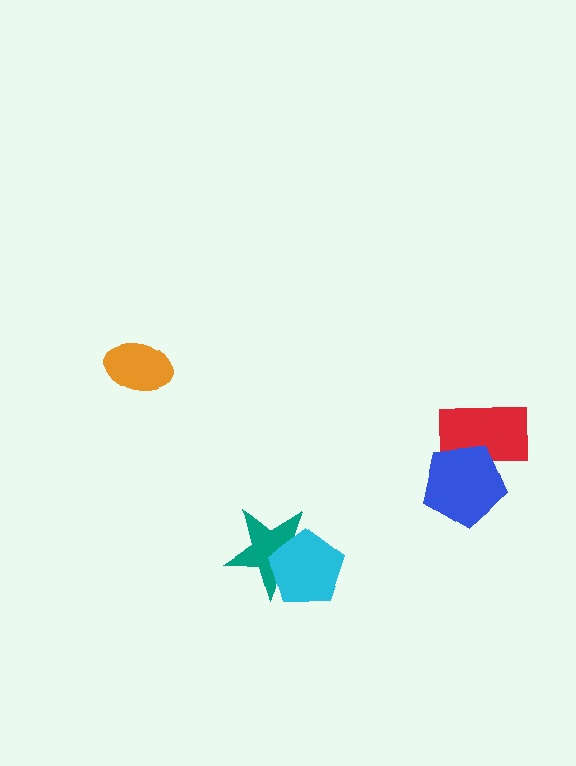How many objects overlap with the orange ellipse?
0 objects overlap with the orange ellipse.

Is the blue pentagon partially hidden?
No, no other shape covers it.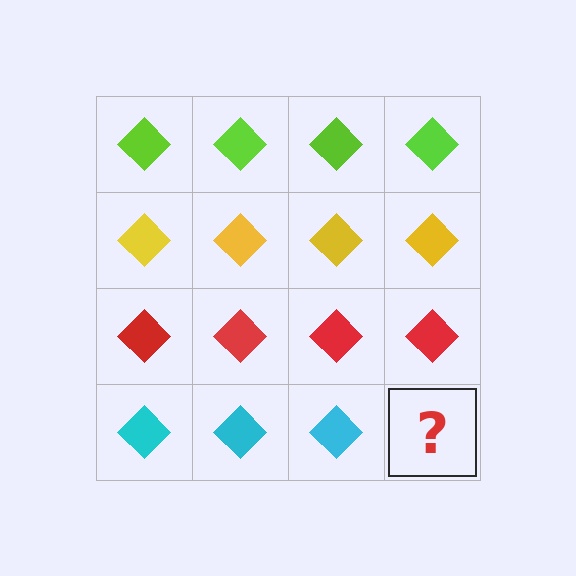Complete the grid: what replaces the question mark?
The question mark should be replaced with a cyan diamond.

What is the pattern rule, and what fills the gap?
The rule is that each row has a consistent color. The gap should be filled with a cyan diamond.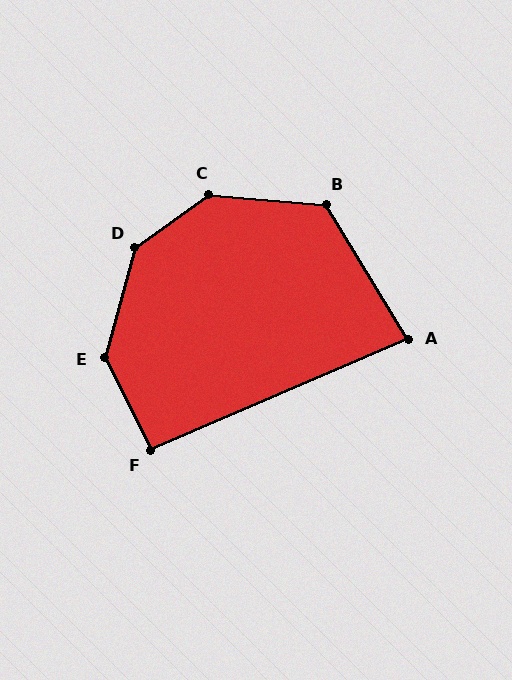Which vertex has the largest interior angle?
D, at approximately 141 degrees.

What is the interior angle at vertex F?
Approximately 93 degrees (approximately right).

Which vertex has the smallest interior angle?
A, at approximately 82 degrees.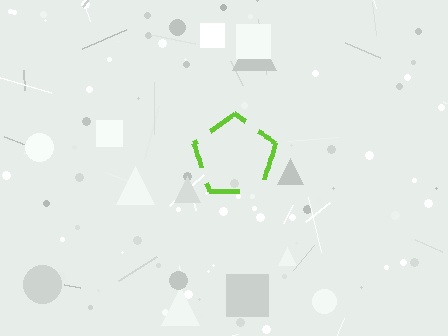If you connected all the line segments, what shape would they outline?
They would outline a pentagon.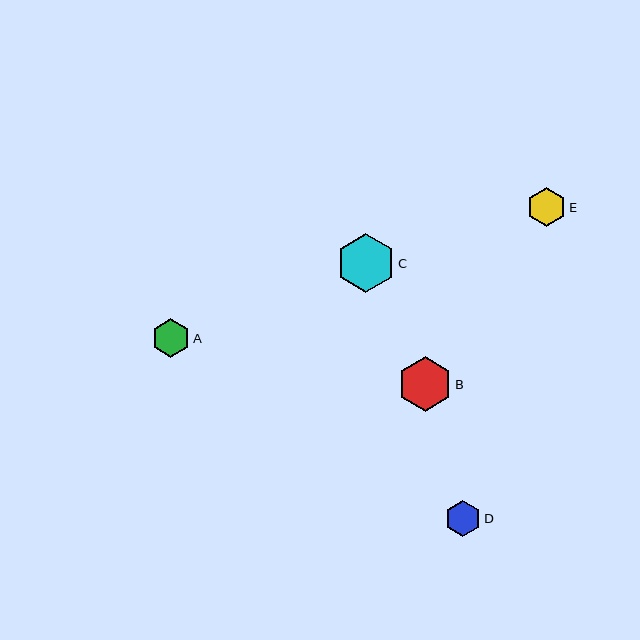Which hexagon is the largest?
Hexagon C is the largest with a size of approximately 58 pixels.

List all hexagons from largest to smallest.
From largest to smallest: C, B, A, E, D.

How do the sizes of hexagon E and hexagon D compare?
Hexagon E and hexagon D are approximately the same size.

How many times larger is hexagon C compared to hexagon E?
Hexagon C is approximately 1.5 times the size of hexagon E.